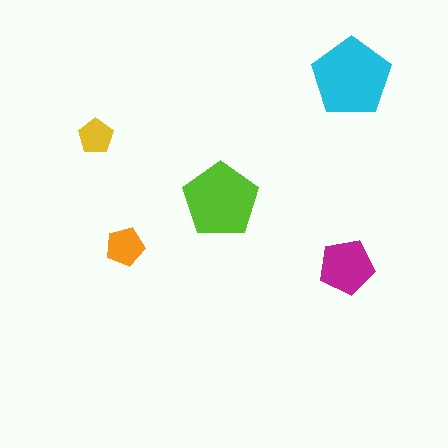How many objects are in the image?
There are 5 objects in the image.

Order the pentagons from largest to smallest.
the cyan one, the lime one, the magenta one, the orange one, the yellow one.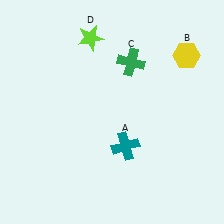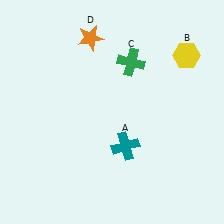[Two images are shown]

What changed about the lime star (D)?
In Image 1, D is lime. In Image 2, it changed to orange.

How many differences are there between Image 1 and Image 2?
There is 1 difference between the two images.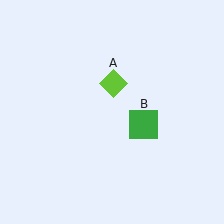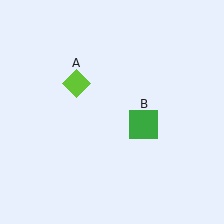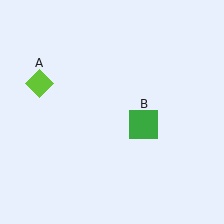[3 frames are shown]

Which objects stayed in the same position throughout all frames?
Green square (object B) remained stationary.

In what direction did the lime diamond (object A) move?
The lime diamond (object A) moved left.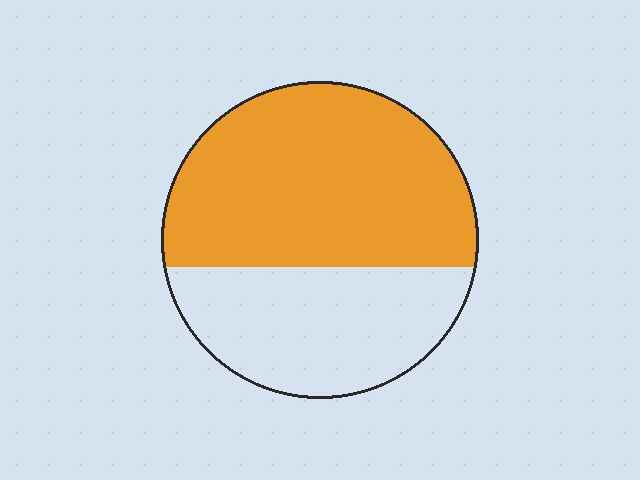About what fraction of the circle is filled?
About three fifths (3/5).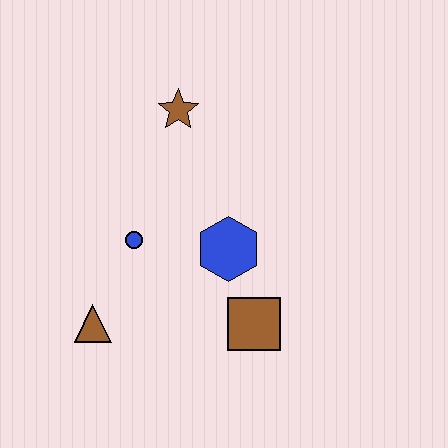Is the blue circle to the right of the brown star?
No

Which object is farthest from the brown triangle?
The brown star is farthest from the brown triangle.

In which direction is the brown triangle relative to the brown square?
The brown triangle is to the left of the brown square.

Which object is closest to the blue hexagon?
The brown square is closest to the blue hexagon.